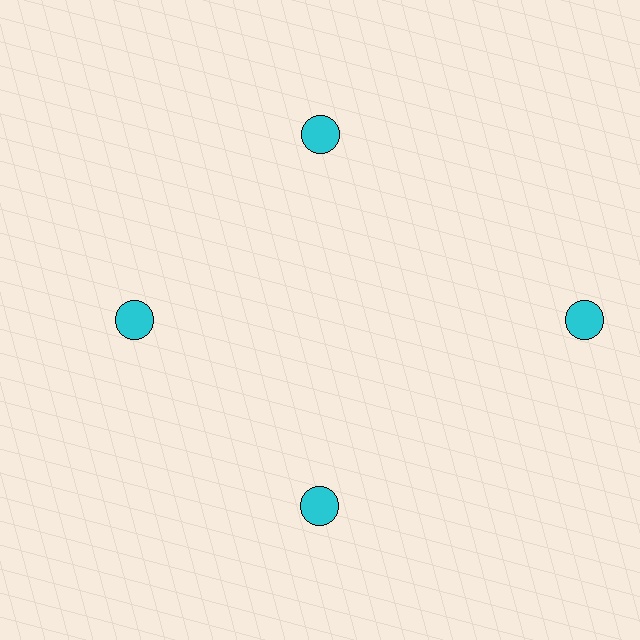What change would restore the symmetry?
The symmetry would be restored by moving it inward, back onto the ring so that all 4 circles sit at equal angles and equal distance from the center.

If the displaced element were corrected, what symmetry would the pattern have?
It would have 4-fold rotational symmetry — the pattern would map onto itself every 90 degrees.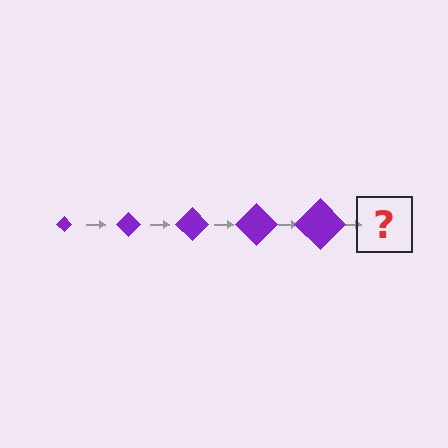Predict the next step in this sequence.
The next step is a purple diamond, larger than the previous one.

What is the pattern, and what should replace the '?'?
The pattern is that the diamond gets progressively larger each step. The '?' should be a purple diamond, larger than the previous one.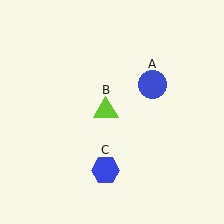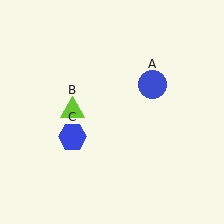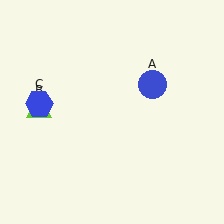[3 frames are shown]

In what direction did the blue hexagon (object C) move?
The blue hexagon (object C) moved up and to the left.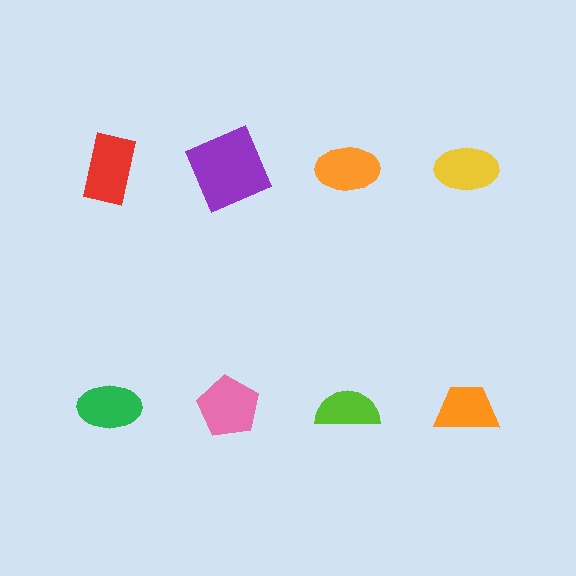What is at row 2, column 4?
An orange trapezoid.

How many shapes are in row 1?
4 shapes.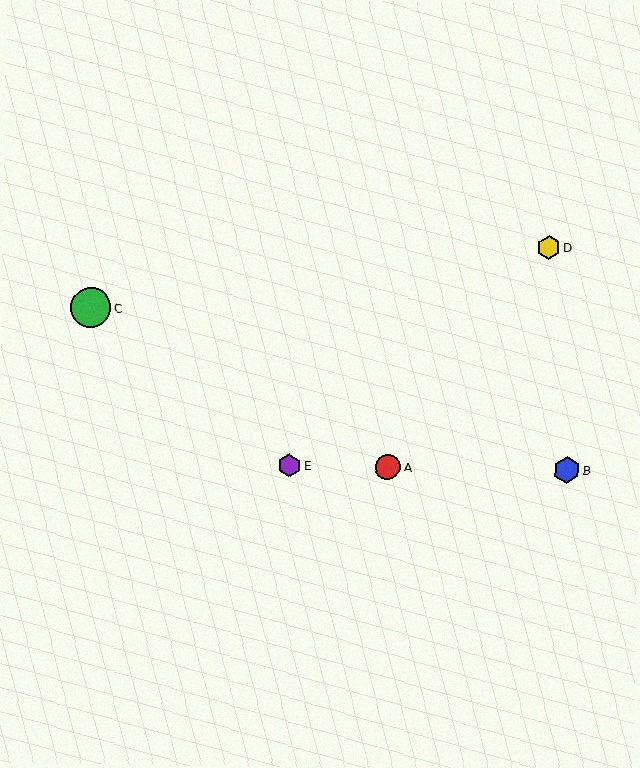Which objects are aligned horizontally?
Objects A, B, E are aligned horizontally.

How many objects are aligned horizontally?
3 objects (A, B, E) are aligned horizontally.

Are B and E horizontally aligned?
Yes, both are at y≈470.